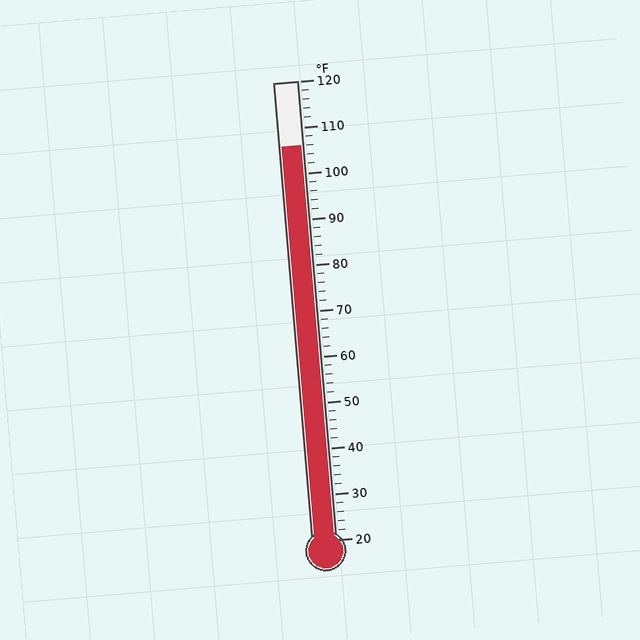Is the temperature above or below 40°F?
The temperature is above 40°F.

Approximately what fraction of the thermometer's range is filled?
The thermometer is filled to approximately 85% of its range.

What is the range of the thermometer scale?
The thermometer scale ranges from 20°F to 120°F.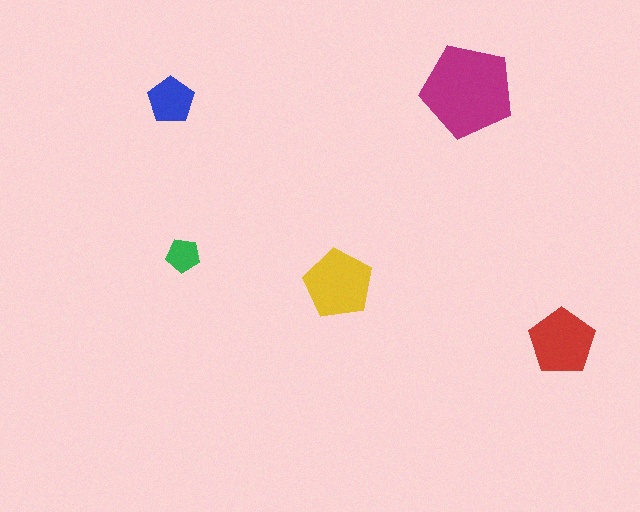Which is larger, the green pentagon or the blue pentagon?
The blue one.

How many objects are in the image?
There are 5 objects in the image.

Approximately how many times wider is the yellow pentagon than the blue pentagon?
About 1.5 times wider.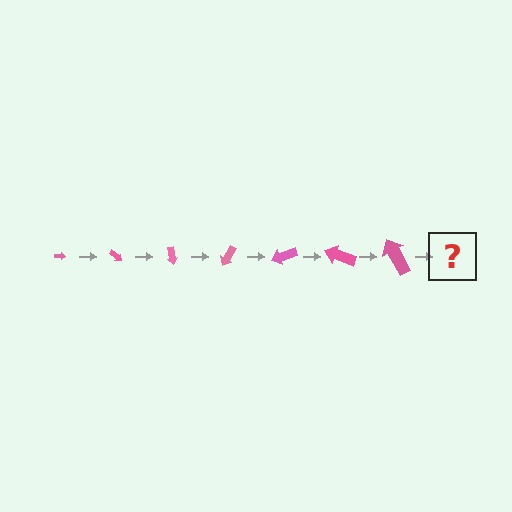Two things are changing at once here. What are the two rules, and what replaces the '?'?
The two rules are that the arrow grows larger each step and it rotates 40 degrees each step. The '?' should be an arrow, larger than the previous one and rotated 280 degrees from the start.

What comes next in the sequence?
The next element should be an arrow, larger than the previous one and rotated 280 degrees from the start.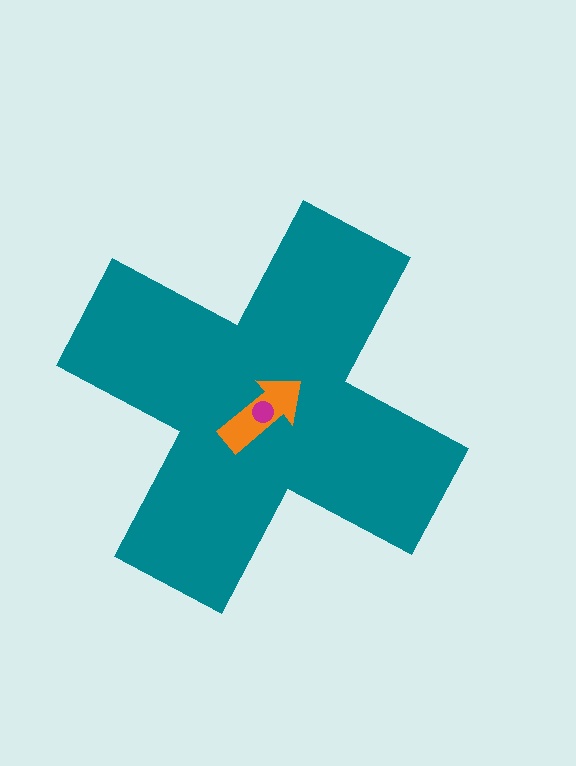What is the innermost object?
The magenta circle.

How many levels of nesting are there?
3.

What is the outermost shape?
The teal cross.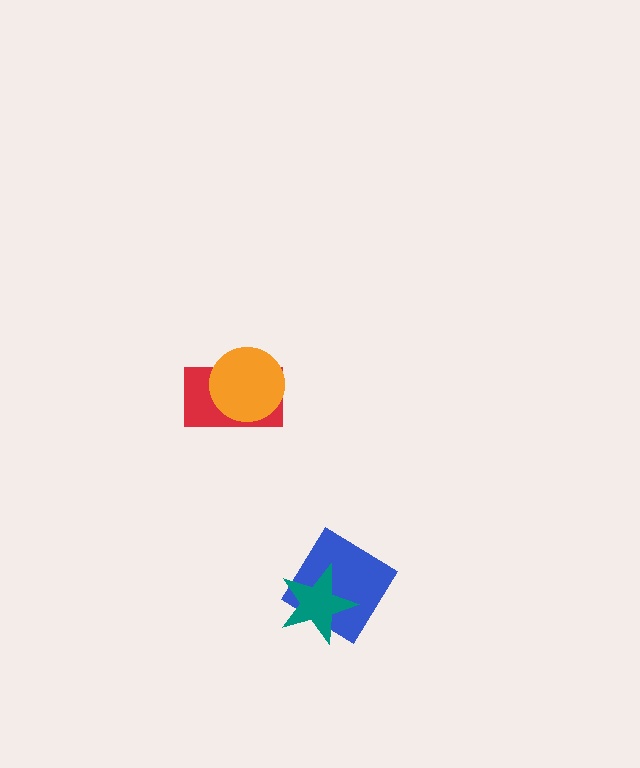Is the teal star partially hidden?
No, no other shape covers it.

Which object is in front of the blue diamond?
The teal star is in front of the blue diamond.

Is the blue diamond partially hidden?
Yes, it is partially covered by another shape.